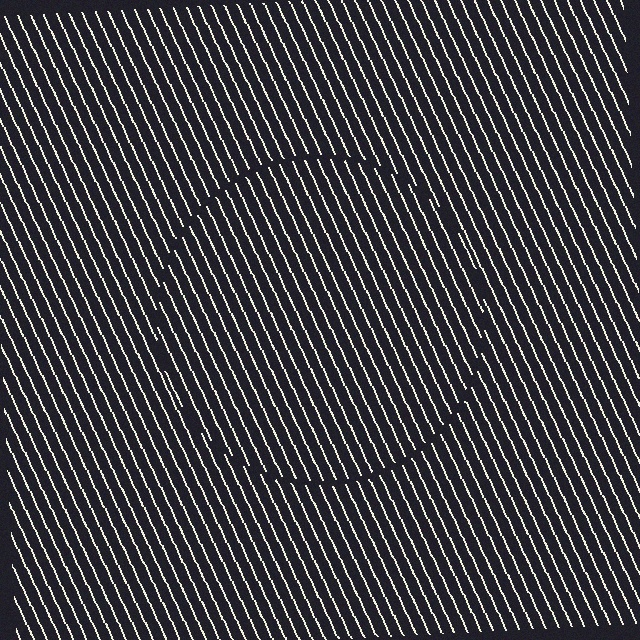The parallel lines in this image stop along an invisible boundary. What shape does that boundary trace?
An illusory circle. The interior of the shape contains the same grating, shifted by half a period — the contour is defined by the phase discontinuity where line-ends from the inner and outer gratings abut.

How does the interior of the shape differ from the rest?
The interior of the shape contains the same grating, shifted by half a period — the contour is defined by the phase discontinuity where line-ends from the inner and outer gratings abut.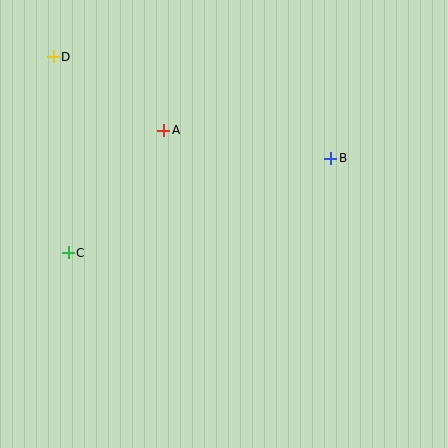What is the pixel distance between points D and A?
The distance between D and A is 133 pixels.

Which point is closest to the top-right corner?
Point B is closest to the top-right corner.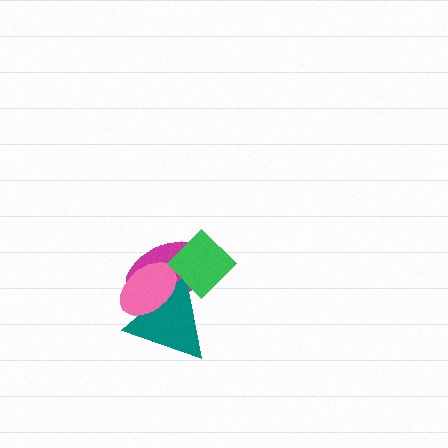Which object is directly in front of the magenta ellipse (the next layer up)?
The teal triangle is directly in front of the magenta ellipse.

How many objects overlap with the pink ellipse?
3 objects overlap with the pink ellipse.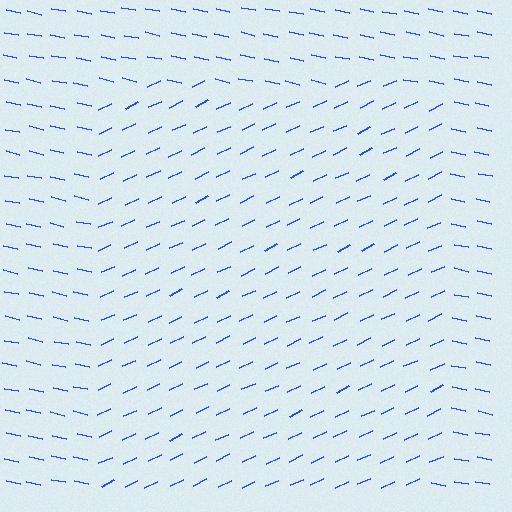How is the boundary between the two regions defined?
The boundary is defined purely by a change in line orientation (approximately 37 degrees difference). All lines are the same color and thickness.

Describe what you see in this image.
The image is filled with small blue line segments. A rectangle region in the image has lines oriented differently from the surrounding lines, creating a visible texture boundary.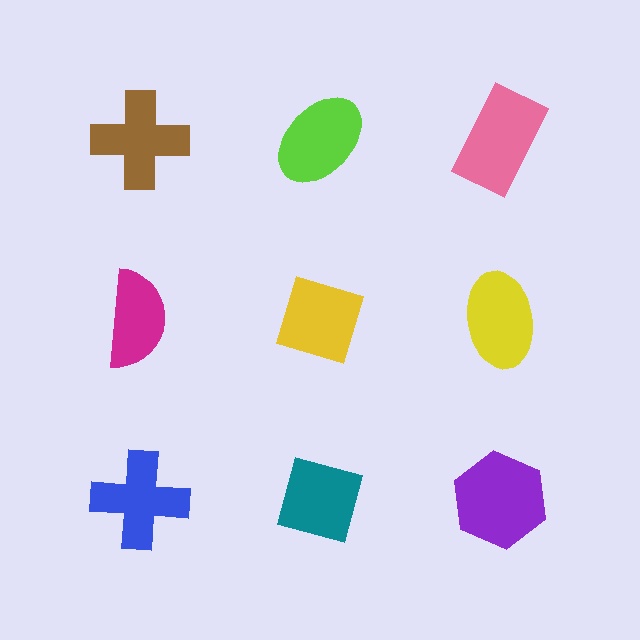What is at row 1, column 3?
A pink rectangle.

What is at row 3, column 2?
A teal square.